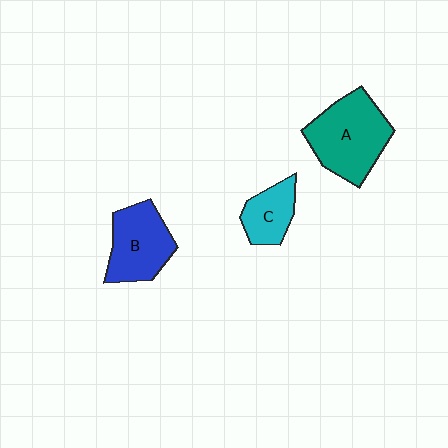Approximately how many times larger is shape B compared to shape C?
Approximately 1.6 times.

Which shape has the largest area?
Shape A (teal).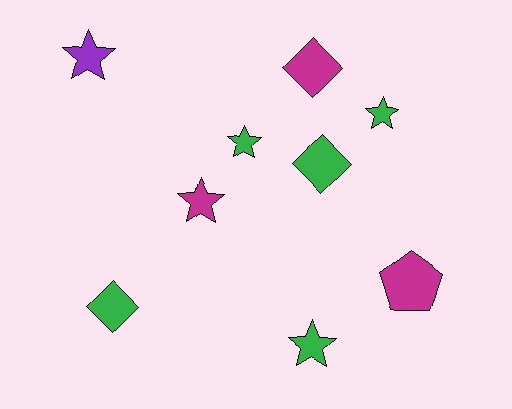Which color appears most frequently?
Green, with 5 objects.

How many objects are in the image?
There are 9 objects.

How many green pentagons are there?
There are no green pentagons.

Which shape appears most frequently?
Star, with 5 objects.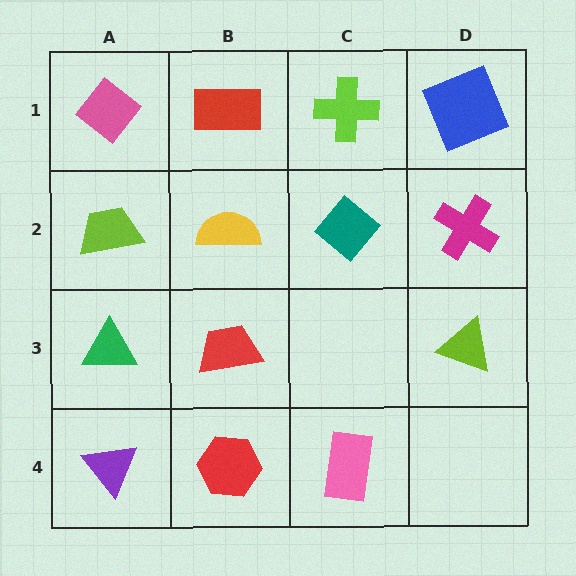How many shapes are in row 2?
4 shapes.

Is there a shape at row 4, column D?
No, that cell is empty.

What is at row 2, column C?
A teal diamond.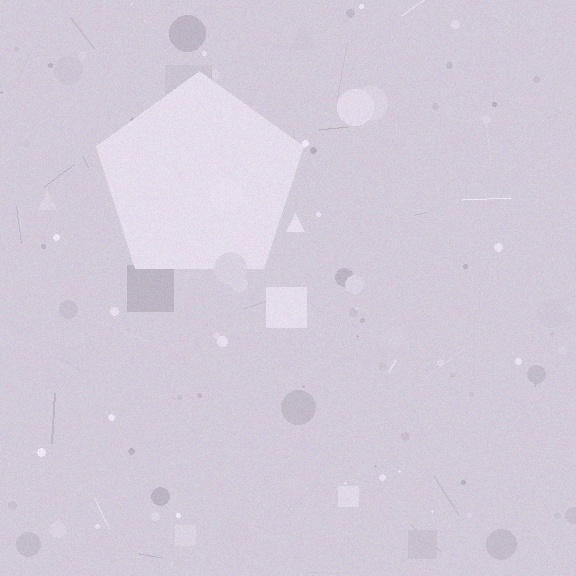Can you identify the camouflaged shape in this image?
The camouflaged shape is a pentagon.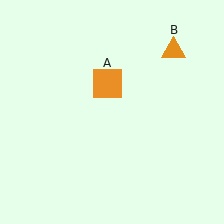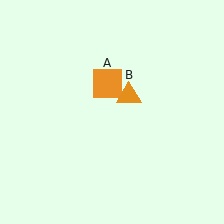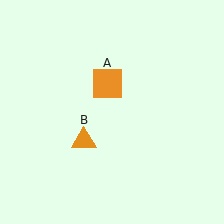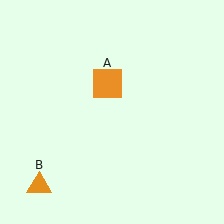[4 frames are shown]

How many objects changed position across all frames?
1 object changed position: orange triangle (object B).